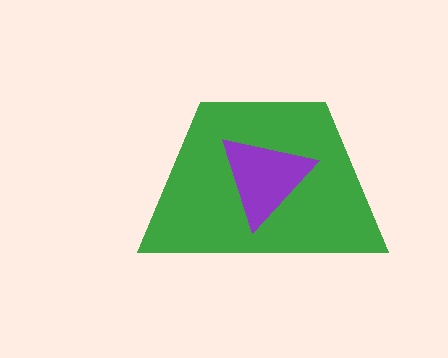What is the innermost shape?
The purple triangle.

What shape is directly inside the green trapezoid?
The purple triangle.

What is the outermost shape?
The green trapezoid.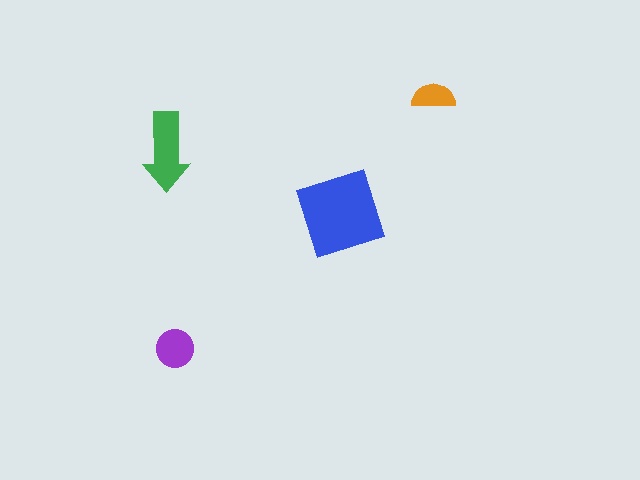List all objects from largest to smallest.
The blue diamond, the green arrow, the purple circle, the orange semicircle.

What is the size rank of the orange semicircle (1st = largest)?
4th.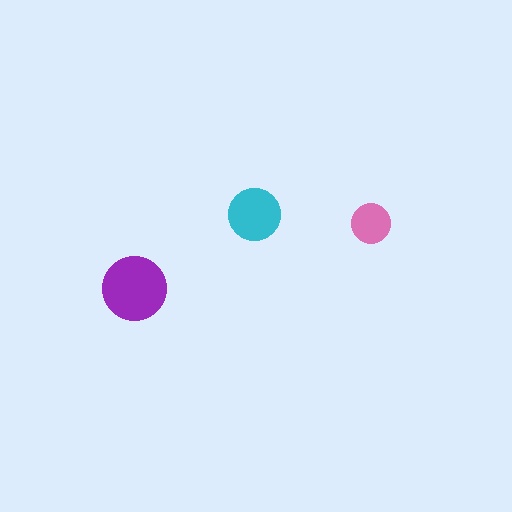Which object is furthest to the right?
The pink circle is rightmost.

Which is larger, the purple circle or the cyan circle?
The purple one.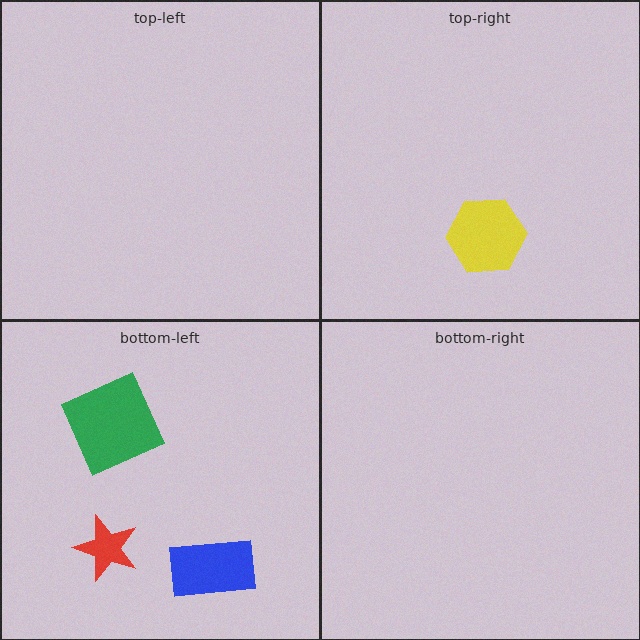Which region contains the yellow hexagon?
The top-right region.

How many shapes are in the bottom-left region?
3.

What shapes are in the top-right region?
The yellow hexagon.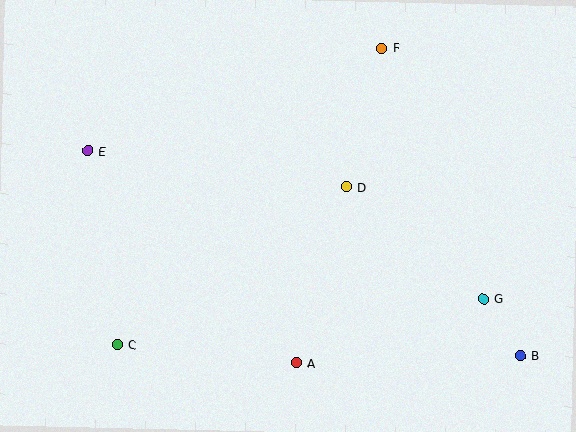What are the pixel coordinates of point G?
Point G is at (483, 299).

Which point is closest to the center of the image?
Point D at (346, 187) is closest to the center.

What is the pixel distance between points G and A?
The distance between G and A is 198 pixels.